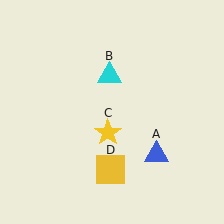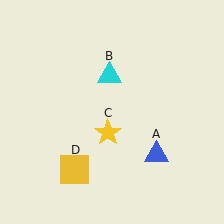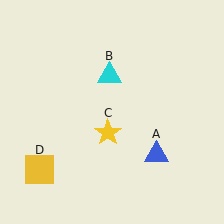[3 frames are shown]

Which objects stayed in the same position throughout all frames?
Blue triangle (object A) and cyan triangle (object B) and yellow star (object C) remained stationary.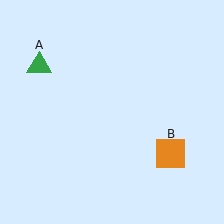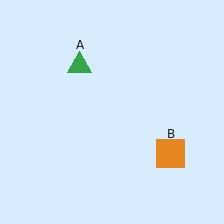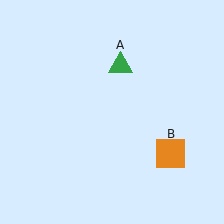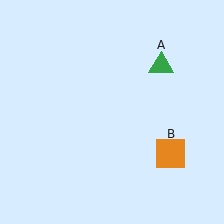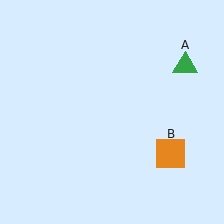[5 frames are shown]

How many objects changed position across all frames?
1 object changed position: green triangle (object A).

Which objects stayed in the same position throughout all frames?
Orange square (object B) remained stationary.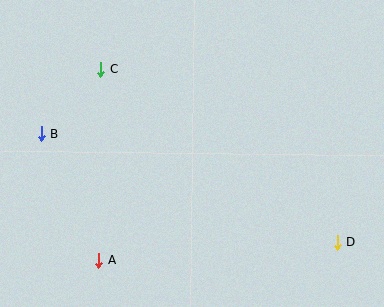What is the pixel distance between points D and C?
The distance between D and C is 293 pixels.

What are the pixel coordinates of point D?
Point D is at (337, 242).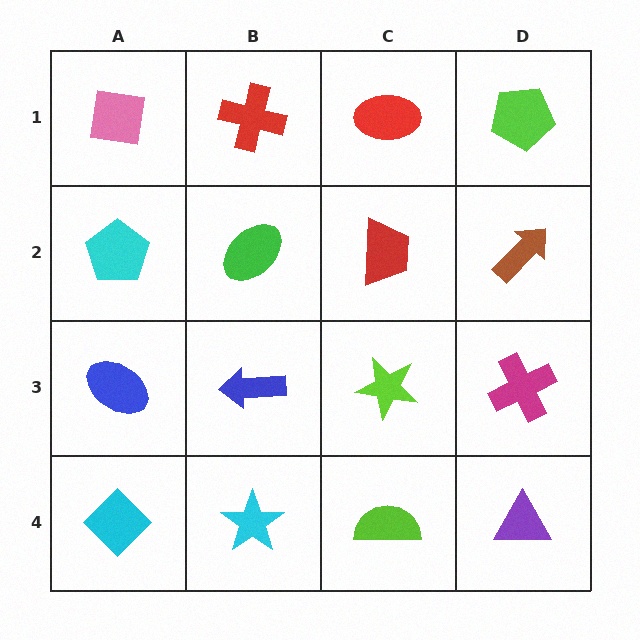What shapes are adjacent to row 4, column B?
A blue arrow (row 3, column B), a cyan diamond (row 4, column A), a lime semicircle (row 4, column C).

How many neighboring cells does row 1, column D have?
2.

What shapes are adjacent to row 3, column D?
A brown arrow (row 2, column D), a purple triangle (row 4, column D), a lime star (row 3, column C).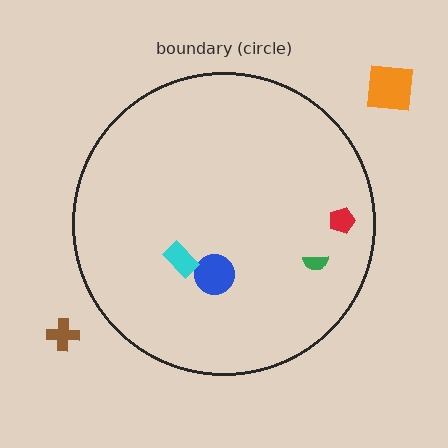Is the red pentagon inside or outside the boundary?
Inside.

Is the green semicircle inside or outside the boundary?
Inside.